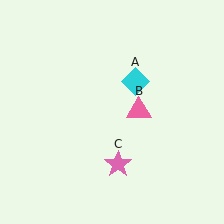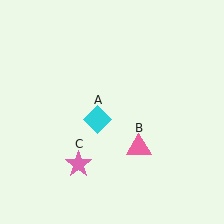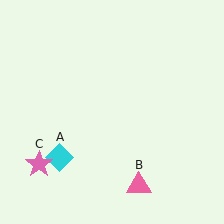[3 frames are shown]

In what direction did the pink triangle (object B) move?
The pink triangle (object B) moved down.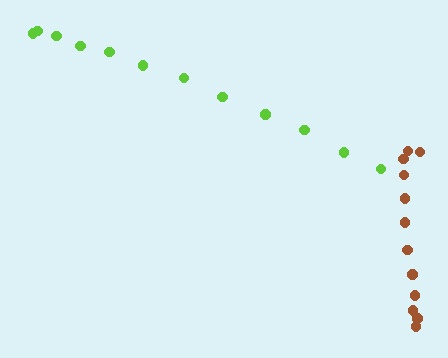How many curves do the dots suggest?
There are 2 distinct paths.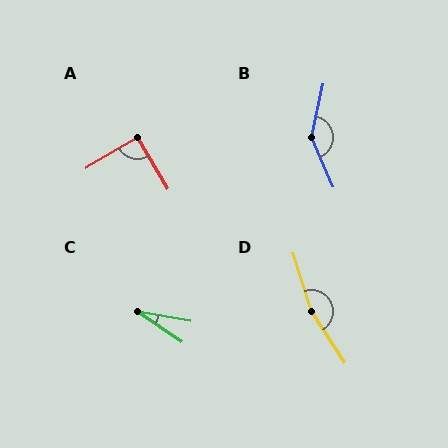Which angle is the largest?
D, at approximately 165 degrees.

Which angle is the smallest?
C, at approximately 24 degrees.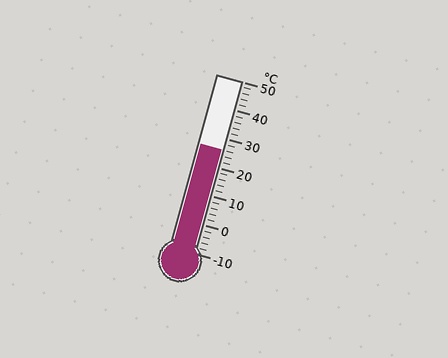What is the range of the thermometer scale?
The thermometer scale ranges from -10°C to 50°C.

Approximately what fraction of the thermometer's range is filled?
The thermometer is filled to approximately 60% of its range.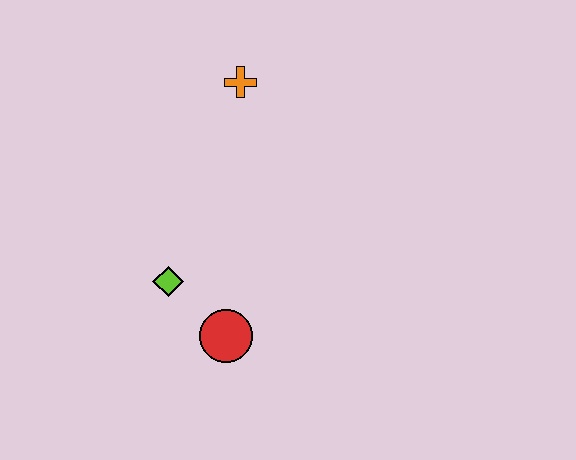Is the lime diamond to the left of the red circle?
Yes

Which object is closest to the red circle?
The lime diamond is closest to the red circle.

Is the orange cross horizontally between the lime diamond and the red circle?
No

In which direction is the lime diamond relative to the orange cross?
The lime diamond is below the orange cross.